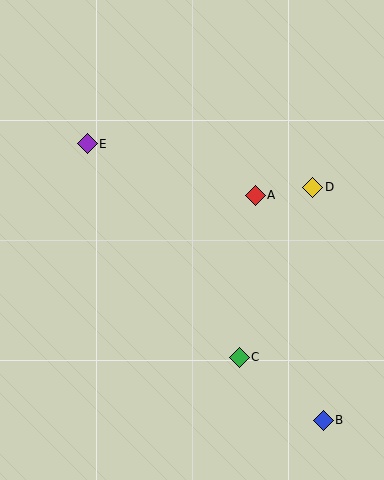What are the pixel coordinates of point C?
Point C is at (239, 357).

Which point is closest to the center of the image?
Point A at (255, 195) is closest to the center.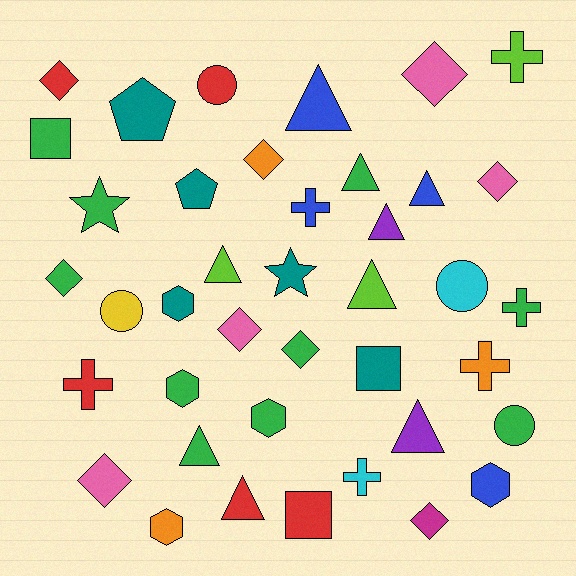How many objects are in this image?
There are 40 objects.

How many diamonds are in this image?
There are 9 diamonds.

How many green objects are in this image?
There are 10 green objects.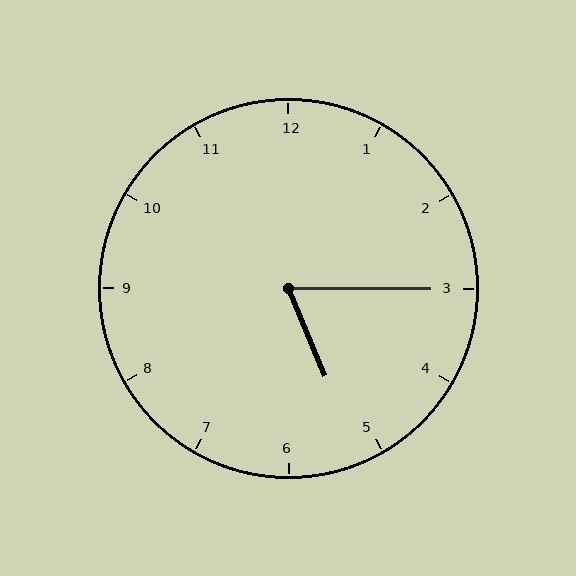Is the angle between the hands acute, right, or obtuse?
It is acute.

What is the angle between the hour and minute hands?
Approximately 68 degrees.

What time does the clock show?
5:15.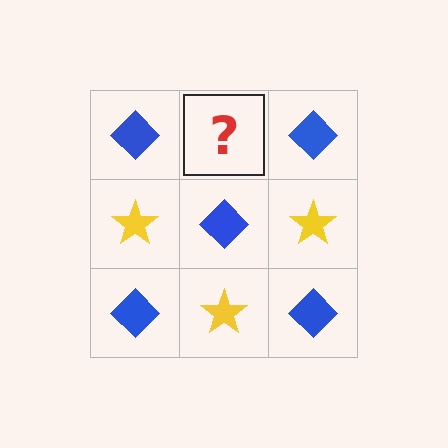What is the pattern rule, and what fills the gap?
The rule is that it alternates blue diamond and yellow star in a checkerboard pattern. The gap should be filled with a yellow star.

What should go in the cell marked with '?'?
The missing cell should contain a yellow star.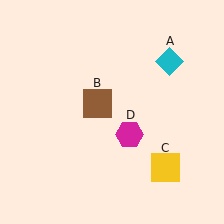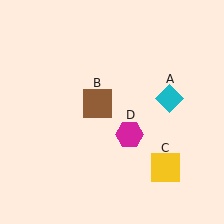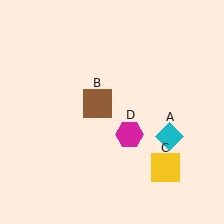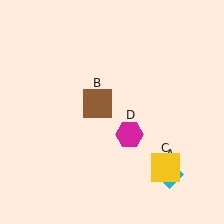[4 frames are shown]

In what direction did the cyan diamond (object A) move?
The cyan diamond (object A) moved down.